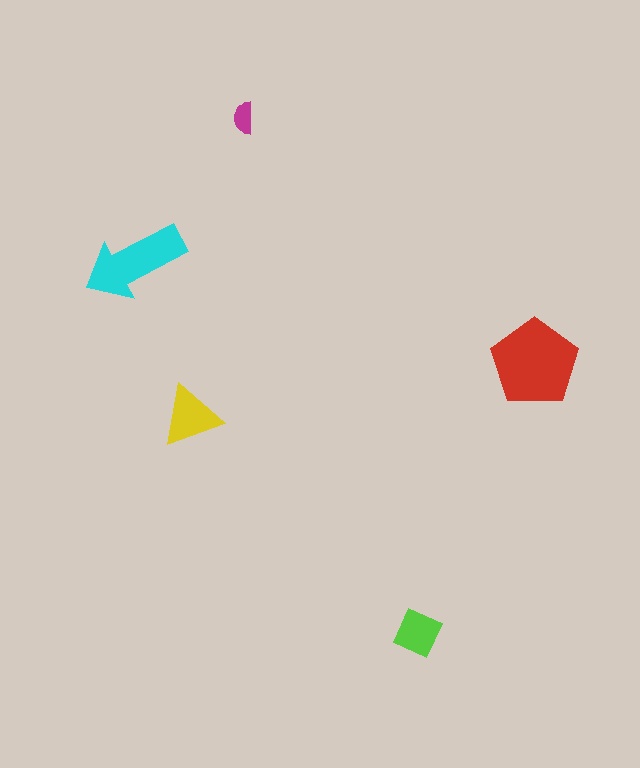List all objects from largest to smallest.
The red pentagon, the cyan arrow, the yellow triangle, the lime square, the magenta semicircle.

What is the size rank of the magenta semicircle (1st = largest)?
5th.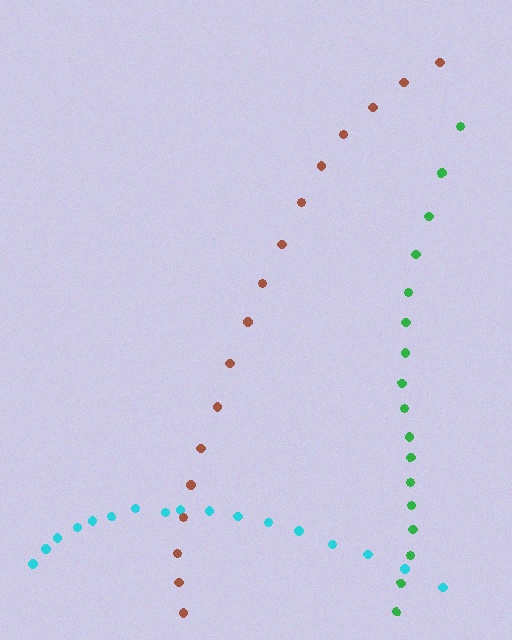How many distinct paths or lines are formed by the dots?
There are 3 distinct paths.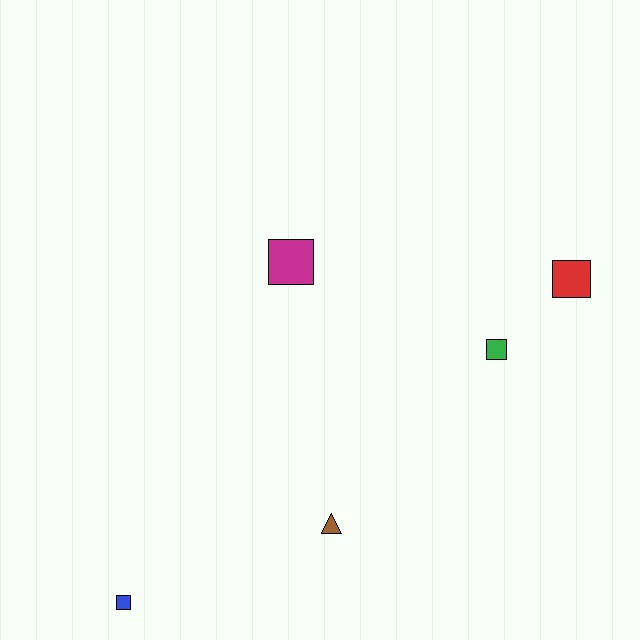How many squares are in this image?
There are 4 squares.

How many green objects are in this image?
There is 1 green object.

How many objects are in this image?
There are 5 objects.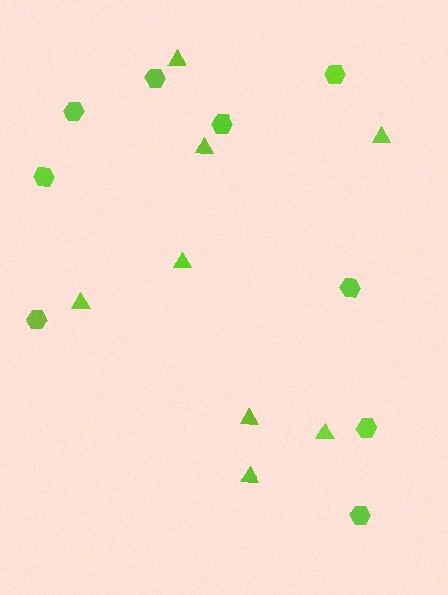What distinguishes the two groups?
There are 2 groups: one group of triangles (8) and one group of hexagons (9).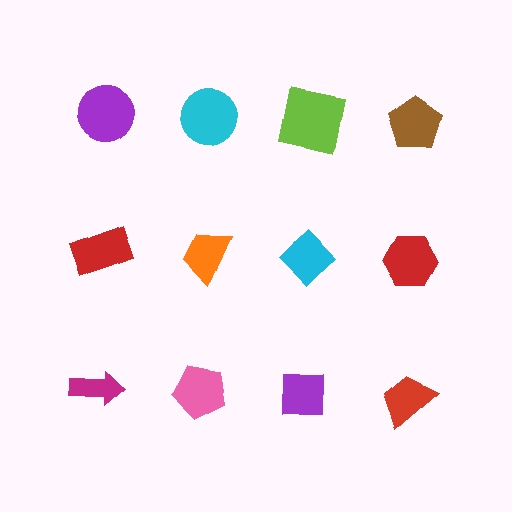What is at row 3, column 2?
A pink pentagon.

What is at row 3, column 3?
A purple square.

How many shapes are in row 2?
4 shapes.